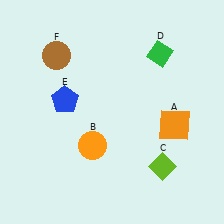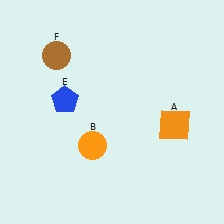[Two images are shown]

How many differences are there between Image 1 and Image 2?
There are 2 differences between the two images.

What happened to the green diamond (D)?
The green diamond (D) was removed in Image 2. It was in the top-right area of Image 1.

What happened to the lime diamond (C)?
The lime diamond (C) was removed in Image 2. It was in the bottom-right area of Image 1.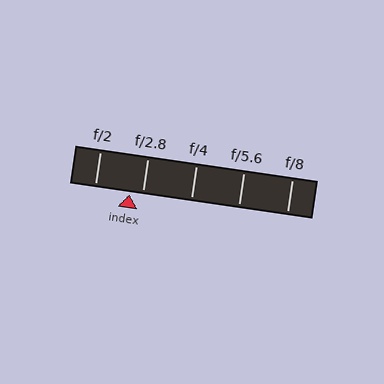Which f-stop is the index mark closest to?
The index mark is closest to f/2.8.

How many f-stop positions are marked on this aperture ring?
There are 5 f-stop positions marked.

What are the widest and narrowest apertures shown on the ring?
The widest aperture shown is f/2 and the narrowest is f/8.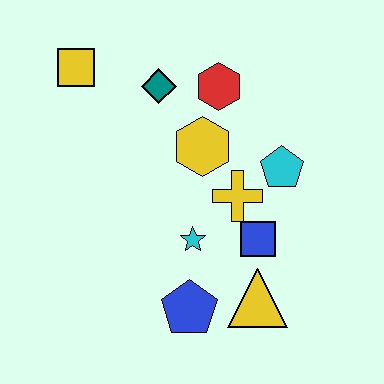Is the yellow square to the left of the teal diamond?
Yes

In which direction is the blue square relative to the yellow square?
The blue square is to the right of the yellow square.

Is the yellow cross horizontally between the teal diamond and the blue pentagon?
No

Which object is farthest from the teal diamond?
The yellow triangle is farthest from the teal diamond.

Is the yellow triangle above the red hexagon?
No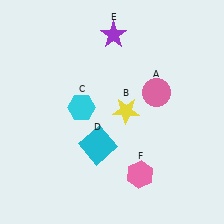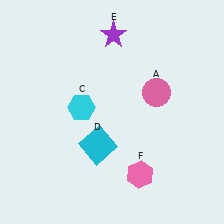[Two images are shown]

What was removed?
The yellow star (B) was removed in Image 2.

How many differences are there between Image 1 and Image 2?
There is 1 difference between the two images.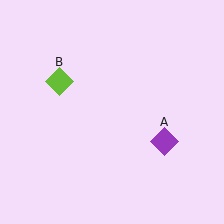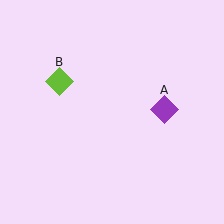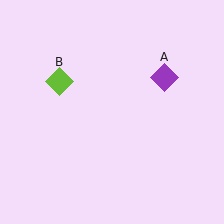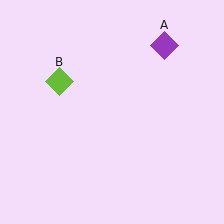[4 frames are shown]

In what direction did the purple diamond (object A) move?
The purple diamond (object A) moved up.